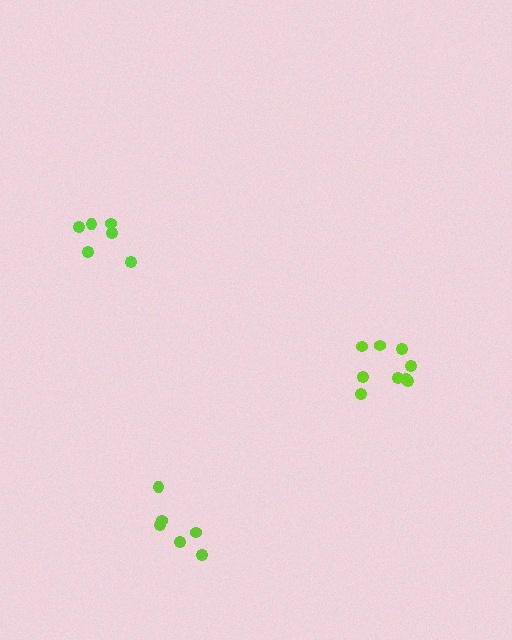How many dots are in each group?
Group 1: 9 dots, Group 2: 6 dots, Group 3: 6 dots (21 total).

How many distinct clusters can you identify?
There are 3 distinct clusters.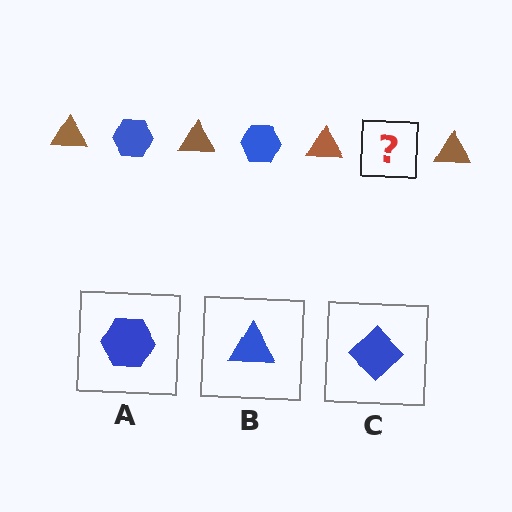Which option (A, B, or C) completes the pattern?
A.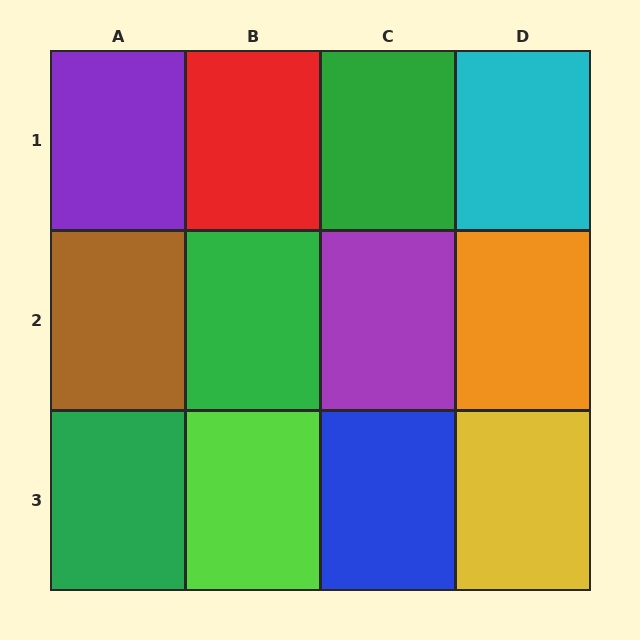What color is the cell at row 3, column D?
Yellow.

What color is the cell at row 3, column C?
Blue.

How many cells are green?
3 cells are green.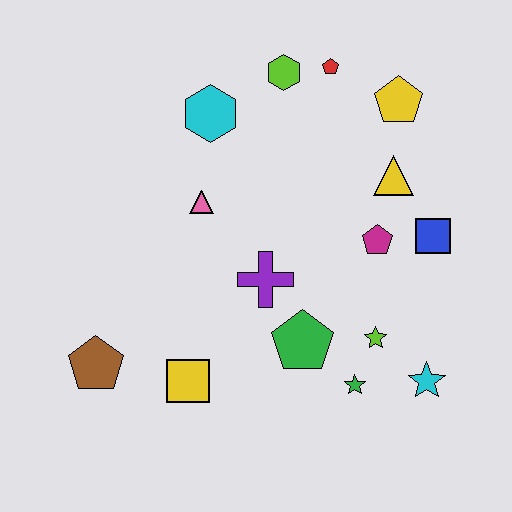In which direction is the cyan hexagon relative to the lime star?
The cyan hexagon is above the lime star.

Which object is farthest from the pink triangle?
The cyan star is farthest from the pink triangle.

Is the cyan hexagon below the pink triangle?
No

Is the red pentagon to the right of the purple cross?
Yes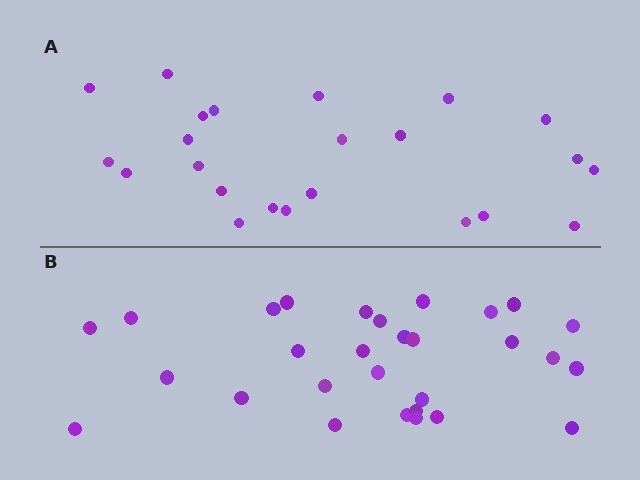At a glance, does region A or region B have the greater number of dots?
Region B (the bottom region) has more dots.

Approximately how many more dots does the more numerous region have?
Region B has about 6 more dots than region A.